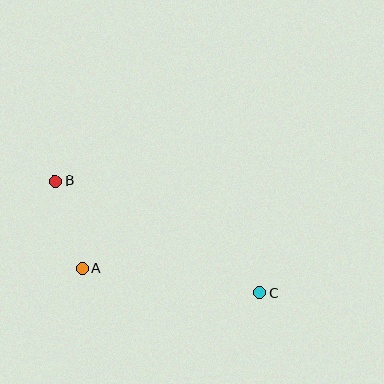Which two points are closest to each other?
Points A and B are closest to each other.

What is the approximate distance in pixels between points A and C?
The distance between A and C is approximately 179 pixels.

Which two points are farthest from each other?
Points B and C are farthest from each other.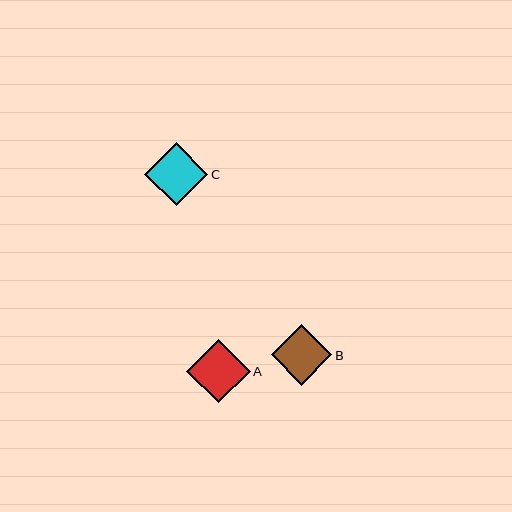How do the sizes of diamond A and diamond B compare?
Diamond A and diamond B are approximately the same size.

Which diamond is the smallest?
Diamond B is the smallest with a size of approximately 61 pixels.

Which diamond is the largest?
Diamond A is the largest with a size of approximately 64 pixels.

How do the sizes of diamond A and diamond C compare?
Diamond A and diamond C are approximately the same size.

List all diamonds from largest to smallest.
From largest to smallest: A, C, B.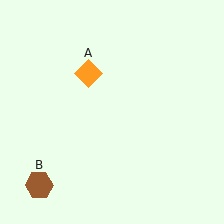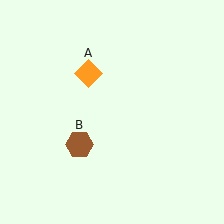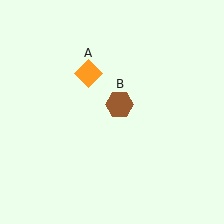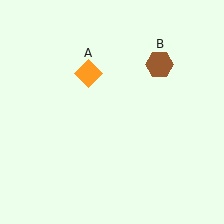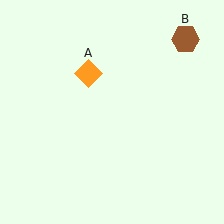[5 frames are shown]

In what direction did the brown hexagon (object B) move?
The brown hexagon (object B) moved up and to the right.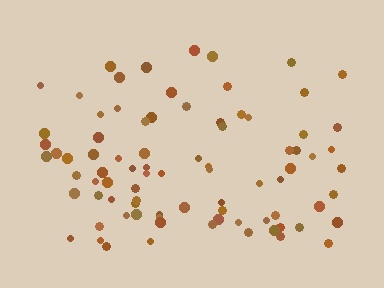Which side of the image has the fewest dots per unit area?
The top.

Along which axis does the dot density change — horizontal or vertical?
Vertical.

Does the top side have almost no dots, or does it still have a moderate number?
Still a moderate number, just noticeably fewer than the bottom.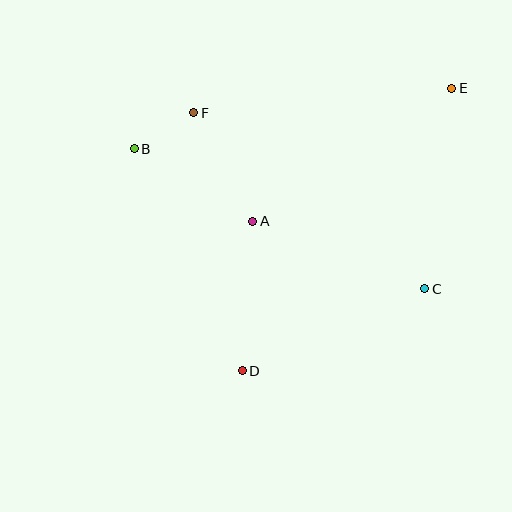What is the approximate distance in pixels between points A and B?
The distance between A and B is approximately 139 pixels.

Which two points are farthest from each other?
Points D and E are farthest from each other.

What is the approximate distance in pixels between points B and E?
The distance between B and E is approximately 323 pixels.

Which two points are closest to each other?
Points B and F are closest to each other.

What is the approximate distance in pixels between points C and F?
The distance between C and F is approximately 290 pixels.